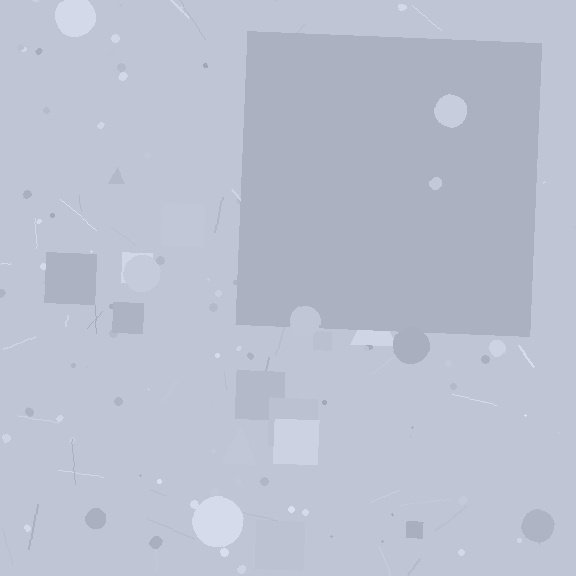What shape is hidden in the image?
A square is hidden in the image.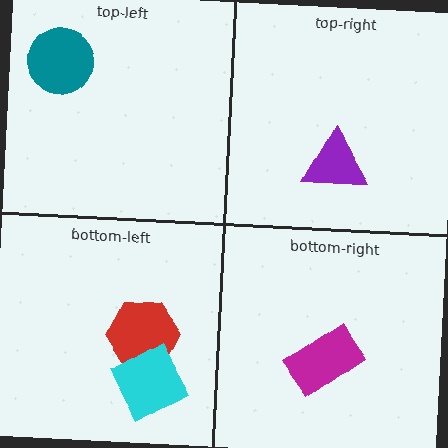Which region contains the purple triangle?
The top-right region.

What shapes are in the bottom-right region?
The magenta rectangle.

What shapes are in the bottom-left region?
The red hexagon, the cyan square.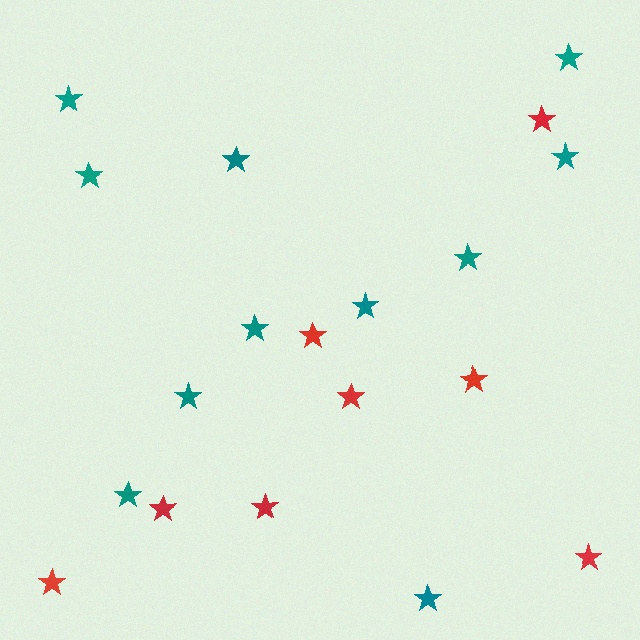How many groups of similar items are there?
There are 2 groups: one group of red stars (8) and one group of teal stars (11).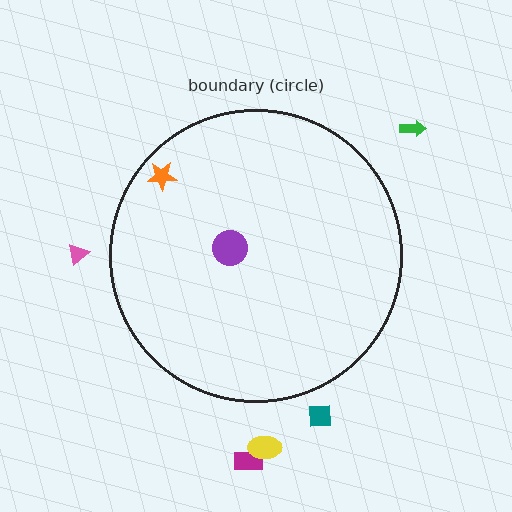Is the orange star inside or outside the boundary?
Inside.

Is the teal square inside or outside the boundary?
Outside.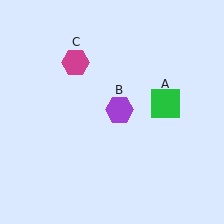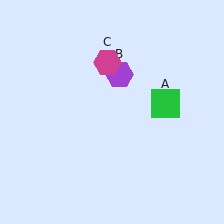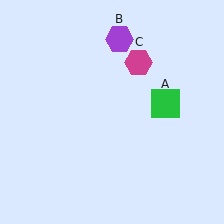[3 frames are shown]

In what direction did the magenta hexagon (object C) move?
The magenta hexagon (object C) moved right.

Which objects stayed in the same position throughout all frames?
Green square (object A) remained stationary.